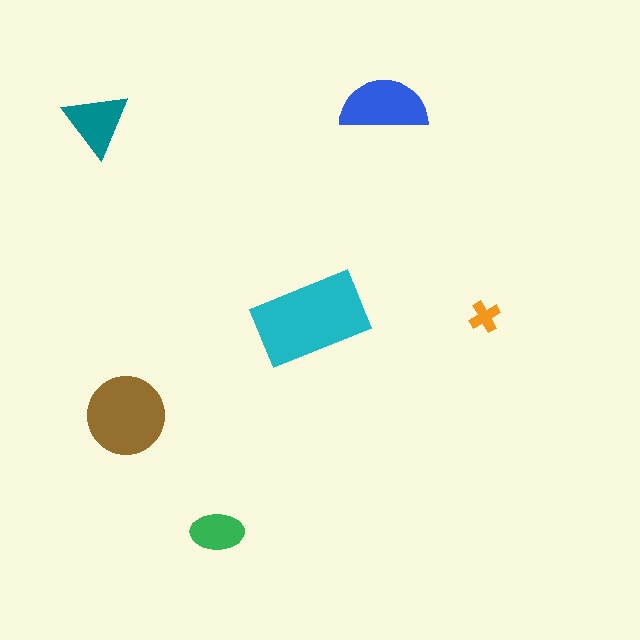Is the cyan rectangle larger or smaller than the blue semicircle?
Larger.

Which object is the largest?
The cyan rectangle.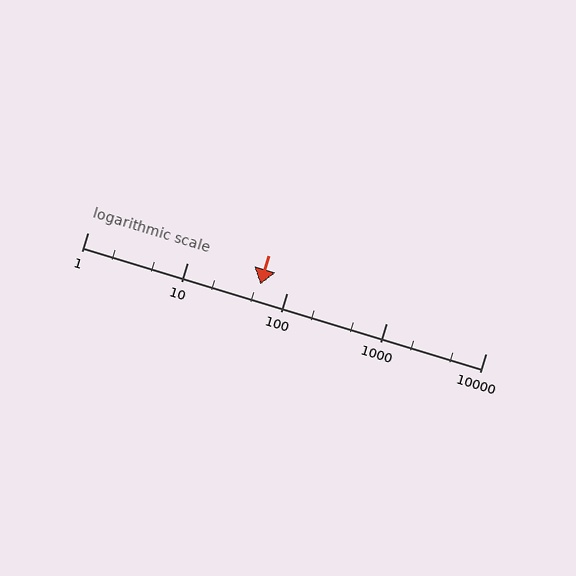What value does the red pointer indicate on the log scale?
The pointer indicates approximately 54.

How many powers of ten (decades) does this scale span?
The scale spans 4 decades, from 1 to 10000.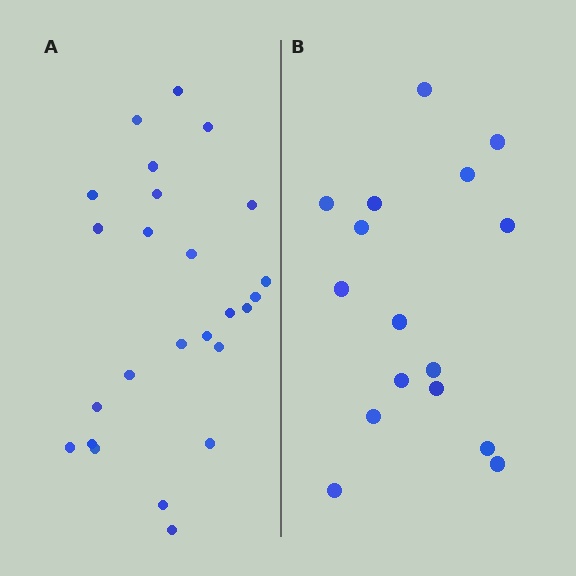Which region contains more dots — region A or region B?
Region A (the left region) has more dots.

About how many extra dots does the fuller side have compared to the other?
Region A has roughly 8 or so more dots than region B.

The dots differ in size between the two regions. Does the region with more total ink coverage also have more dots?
No. Region B has more total ink coverage because its dots are larger, but region A actually contains more individual dots. Total area can be misleading — the number of items is what matters here.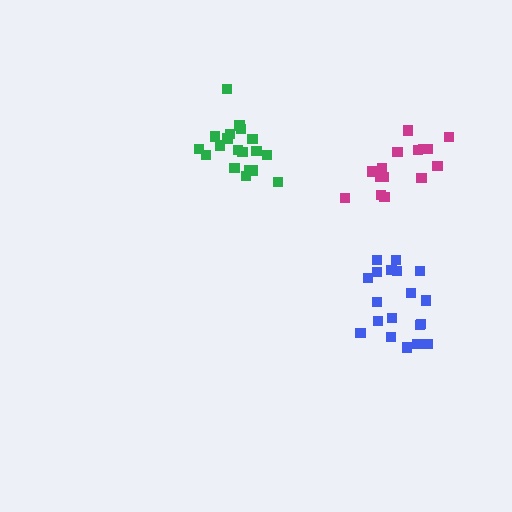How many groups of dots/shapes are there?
There are 3 groups.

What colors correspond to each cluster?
The clusters are colored: blue, magenta, green.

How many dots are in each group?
Group 1: 19 dots, Group 2: 15 dots, Group 3: 20 dots (54 total).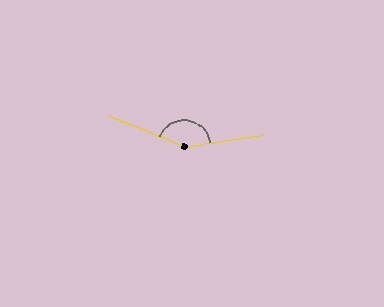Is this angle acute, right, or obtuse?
It is obtuse.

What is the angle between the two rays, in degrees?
Approximately 149 degrees.